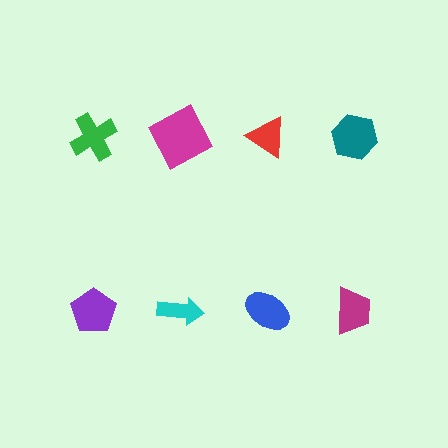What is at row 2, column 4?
A magenta trapezoid.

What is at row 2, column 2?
A cyan arrow.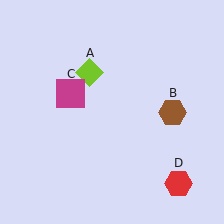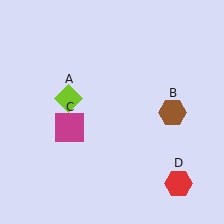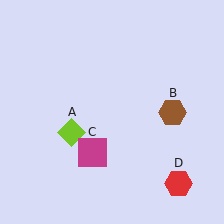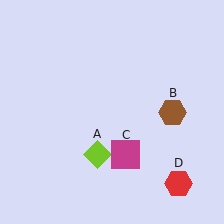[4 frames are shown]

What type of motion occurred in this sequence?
The lime diamond (object A), magenta square (object C) rotated counterclockwise around the center of the scene.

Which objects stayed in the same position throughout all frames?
Brown hexagon (object B) and red hexagon (object D) remained stationary.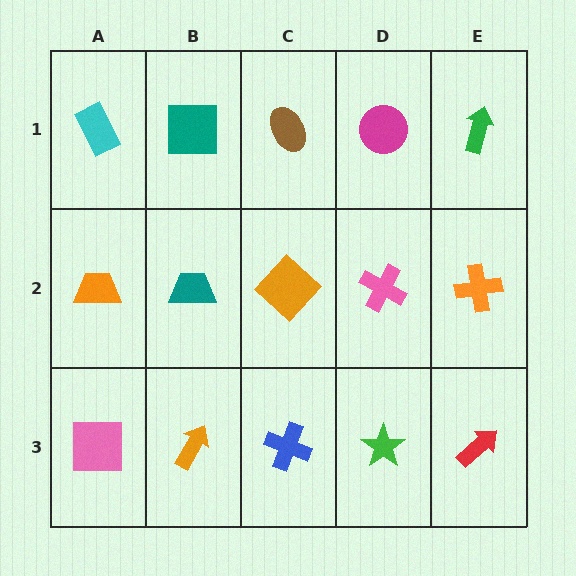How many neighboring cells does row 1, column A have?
2.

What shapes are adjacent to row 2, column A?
A cyan rectangle (row 1, column A), a pink square (row 3, column A), a teal trapezoid (row 2, column B).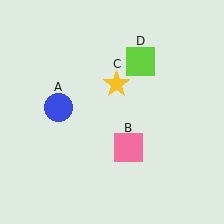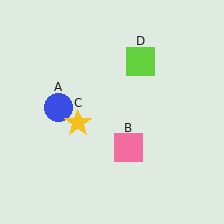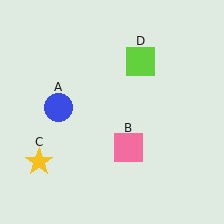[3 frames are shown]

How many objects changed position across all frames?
1 object changed position: yellow star (object C).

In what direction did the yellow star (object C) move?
The yellow star (object C) moved down and to the left.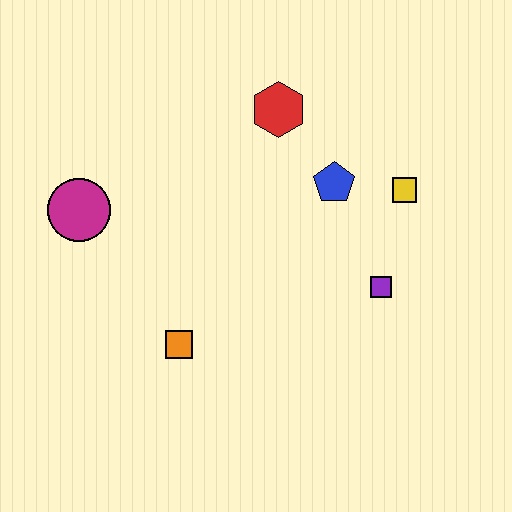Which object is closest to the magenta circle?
The orange square is closest to the magenta circle.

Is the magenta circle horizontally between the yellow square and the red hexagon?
No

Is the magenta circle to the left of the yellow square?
Yes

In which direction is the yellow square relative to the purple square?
The yellow square is above the purple square.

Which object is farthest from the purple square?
The magenta circle is farthest from the purple square.